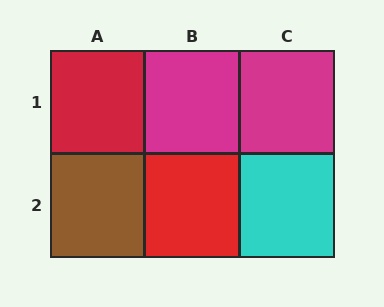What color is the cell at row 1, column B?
Magenta.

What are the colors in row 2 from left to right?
Brown, red, cyan.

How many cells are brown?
1 cell is brown.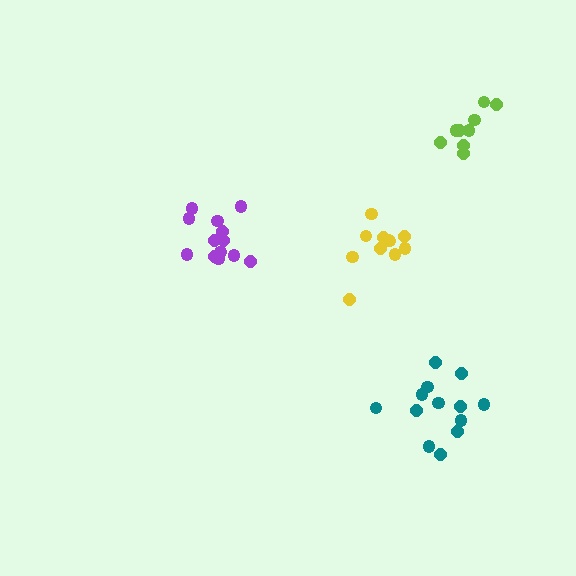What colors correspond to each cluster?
The clusters are colored: yellow, purple, lime, teal.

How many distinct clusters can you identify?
There are 4 distinct clusters.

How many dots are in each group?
Group 1: 11 dots, Group 2: 13 dots, Group 3: 9 dots, Group 4: 13 dots (46 total).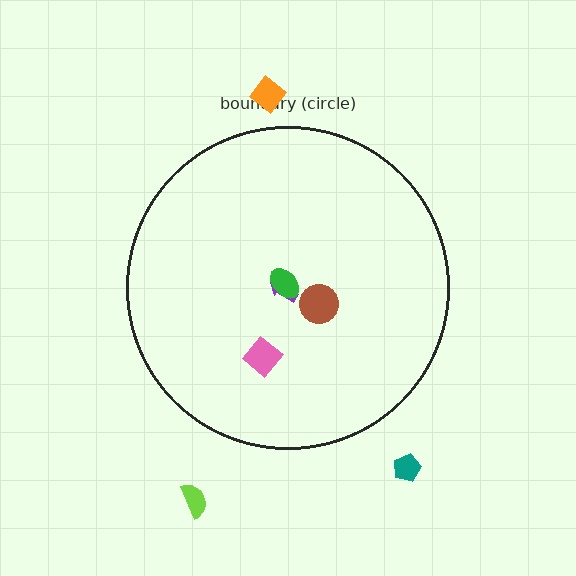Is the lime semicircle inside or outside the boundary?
Outside.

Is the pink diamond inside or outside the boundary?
Inside.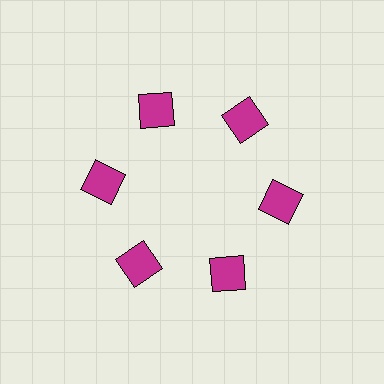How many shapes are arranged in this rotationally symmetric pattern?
There are 6 shapes, arranged in 6 groups of 1.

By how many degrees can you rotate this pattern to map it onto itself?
The pattern maps onto itself every 60 degrees of rotation.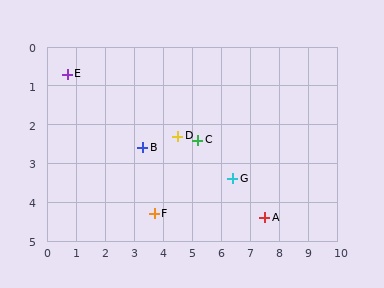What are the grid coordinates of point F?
Point F is at approximately (3.7, 4.3).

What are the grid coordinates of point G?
Point G is at approximately (6.4, 3.4).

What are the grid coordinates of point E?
Point E is at approximately (0.7, 0.7).